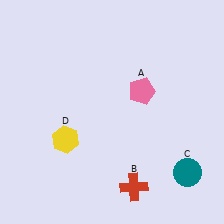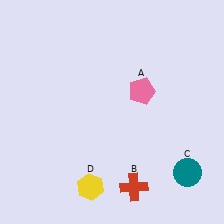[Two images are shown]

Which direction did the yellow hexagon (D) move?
The yellow hexagon (D) moved down.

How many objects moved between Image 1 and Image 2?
1 object moved between the two images.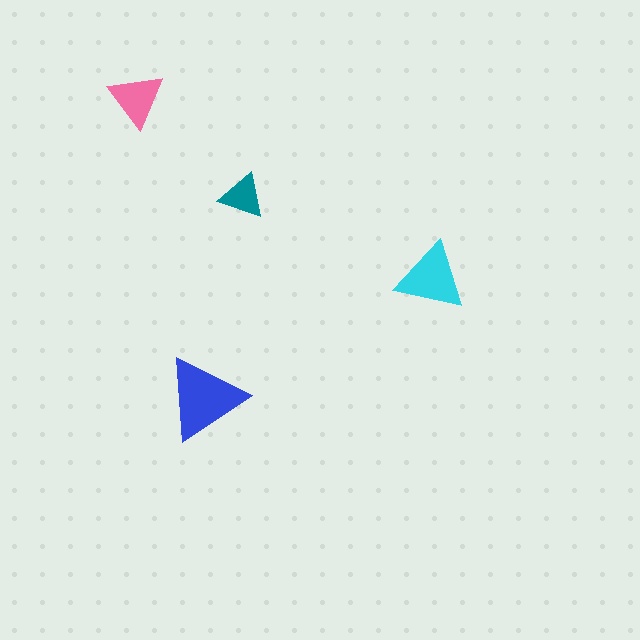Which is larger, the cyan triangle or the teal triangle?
The cyan one.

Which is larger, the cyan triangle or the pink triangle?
The cyan one.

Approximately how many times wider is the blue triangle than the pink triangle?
About 1.5 times wider.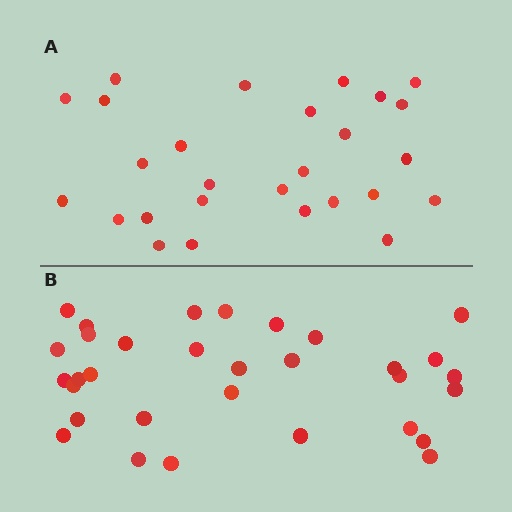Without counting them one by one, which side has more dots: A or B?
Region B (the bottom region) has more dots.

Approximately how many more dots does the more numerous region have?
Region B has about 5 more dots than region A.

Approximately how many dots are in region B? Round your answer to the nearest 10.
About 30 dots. (The exact count is 32, which rounds to 30.)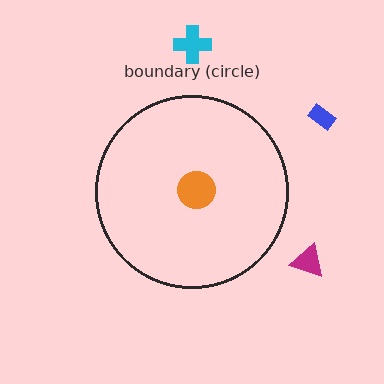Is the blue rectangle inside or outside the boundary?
Outside.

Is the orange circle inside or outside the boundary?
Inside.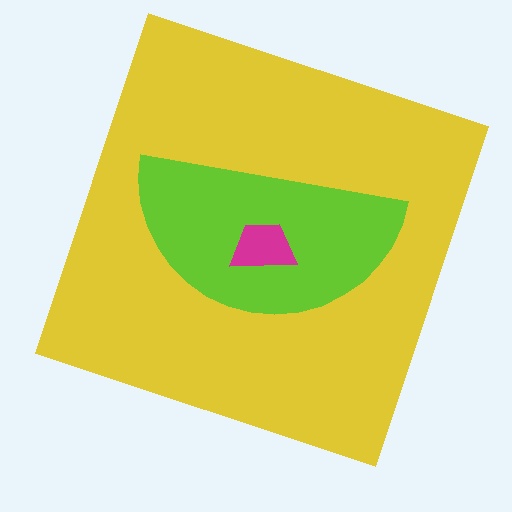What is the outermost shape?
The yellow square.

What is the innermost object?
The magenta trapezoid.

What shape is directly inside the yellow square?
The lime semicircle.